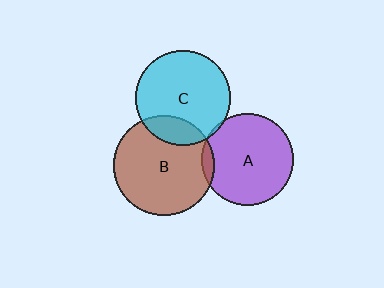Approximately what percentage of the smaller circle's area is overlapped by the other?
Approximately 5%.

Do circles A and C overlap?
Yes.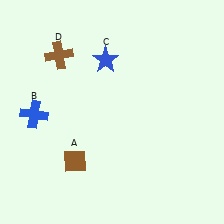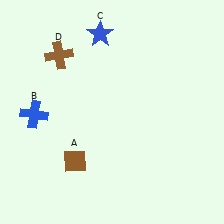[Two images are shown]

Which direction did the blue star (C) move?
The blue star (C) moved up.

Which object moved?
The blue star (C) moved up.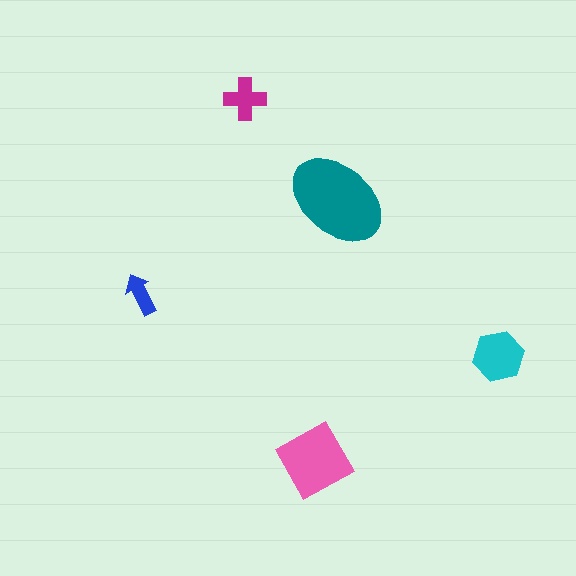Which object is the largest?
The teal ellipse.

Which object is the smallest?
The blue arrow.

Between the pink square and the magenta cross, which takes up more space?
The pink square.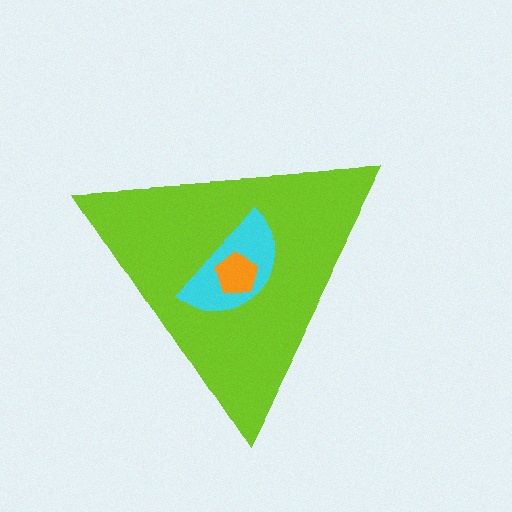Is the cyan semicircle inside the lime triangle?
Yes.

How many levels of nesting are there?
3.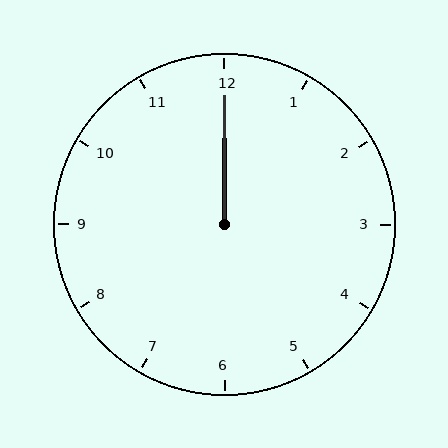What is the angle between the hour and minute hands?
Approximately 0 degrees.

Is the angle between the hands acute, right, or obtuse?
It is acute.